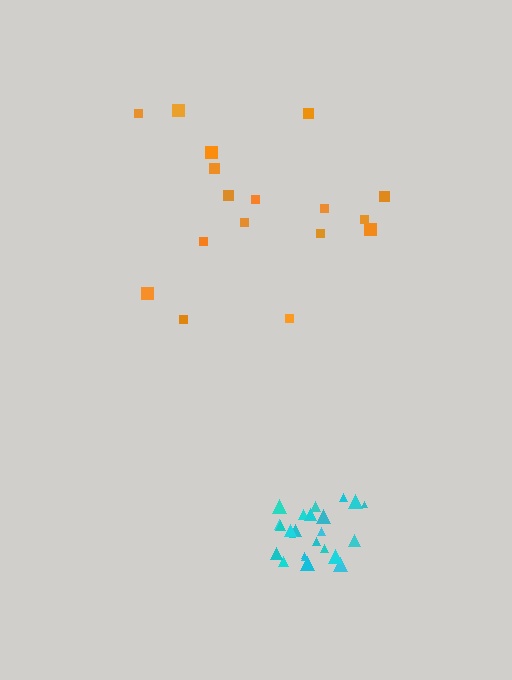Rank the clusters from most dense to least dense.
cyan, orange.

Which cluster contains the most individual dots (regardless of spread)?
Cyan (24).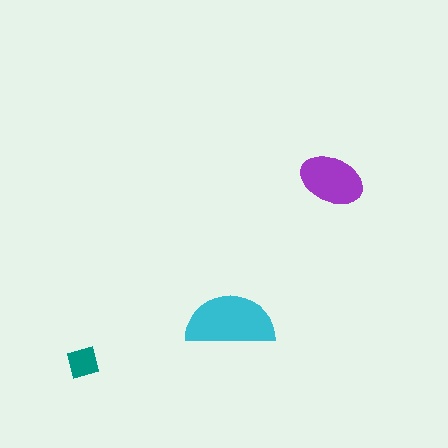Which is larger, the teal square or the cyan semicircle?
The cyan semicircle.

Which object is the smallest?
The teal square.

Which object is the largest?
The cyan semicircle.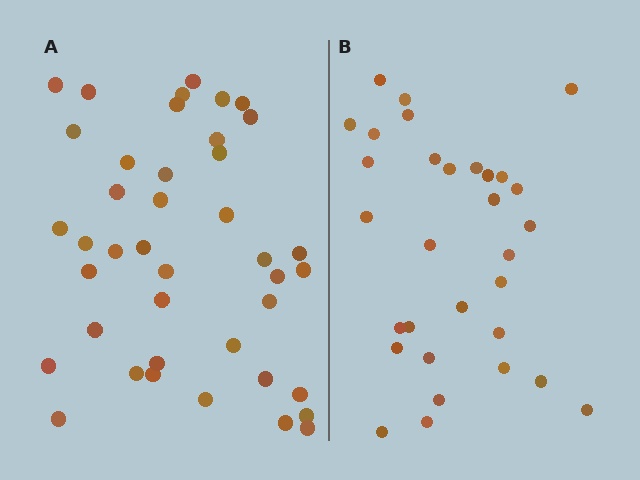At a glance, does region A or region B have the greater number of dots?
Region A (the left region) has more dots.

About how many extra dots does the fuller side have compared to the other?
Region A has roughly 10 or so more dots than region B.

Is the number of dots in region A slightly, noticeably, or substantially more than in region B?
Region A has noticeably more, but not dramatically so. The ratio is roughly 1.3 to 1.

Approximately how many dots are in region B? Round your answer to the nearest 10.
About 30 dots. (The exact count is 31, which rounds to 30.)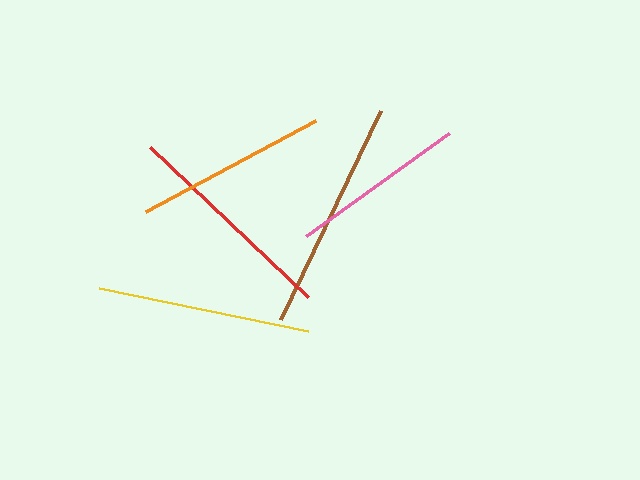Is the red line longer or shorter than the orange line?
The red line is longer than the orange line.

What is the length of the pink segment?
The pink segment is approximately 176 pixels long.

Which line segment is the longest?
The brown line is the longest at approximately 232 pixels.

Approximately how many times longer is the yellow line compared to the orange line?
The yellow line is approximately 1.1 times the length of the orange line.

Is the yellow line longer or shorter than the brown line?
The brown line is longer than the yellow line.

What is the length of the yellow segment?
The yellow segment is approximately 213 pixels long.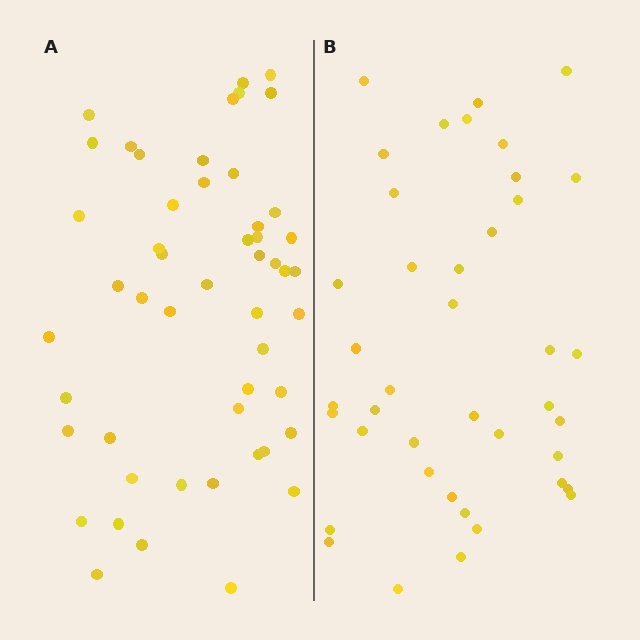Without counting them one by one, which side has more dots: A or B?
Region A (the left region) has more dots.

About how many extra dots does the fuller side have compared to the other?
Region A has roughly 10 or so more dots than region B.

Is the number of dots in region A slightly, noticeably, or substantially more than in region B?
Region A has only slightly more — the two regions are fairly close. The ratio is roughly 1.2 to 1.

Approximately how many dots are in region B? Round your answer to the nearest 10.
About 40 dots. (The exact count is 41, which rounds to 40.)